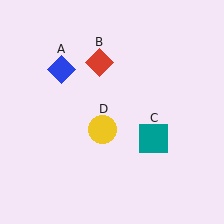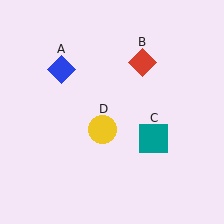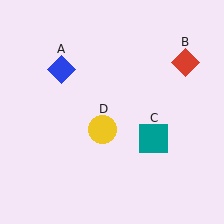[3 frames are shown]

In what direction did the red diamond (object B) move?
The red diamond (object B) moved right.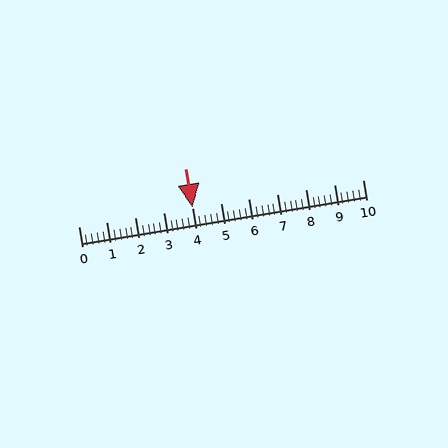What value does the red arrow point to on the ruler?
The red arrow points to approximately 4.0.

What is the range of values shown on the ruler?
The ruler shows values from 0 to 10.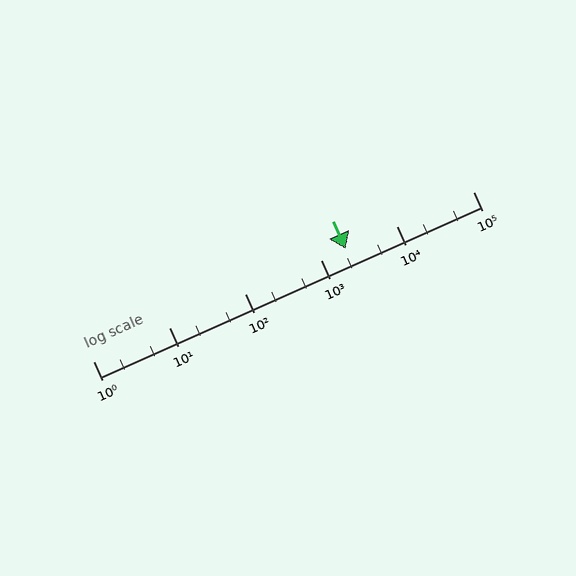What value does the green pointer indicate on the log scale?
The pointer indicates approximately 2100.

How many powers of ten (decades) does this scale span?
The scale spans 5 decades, from 1 to 100000.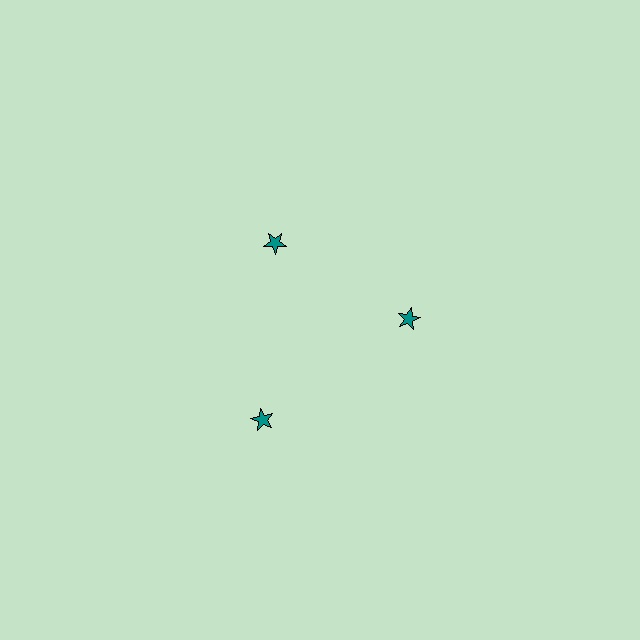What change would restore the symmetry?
The symmetry would be restored by moving it inward, back onto the ring so that all 3 stars sit at equal angles and equal distance from the center.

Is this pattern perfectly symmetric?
No. The 3 teal stars are arranged in a ring, but one element near the 7 o'clock position is pushed outward from the center, breaking the 3-fold rotational symmetry.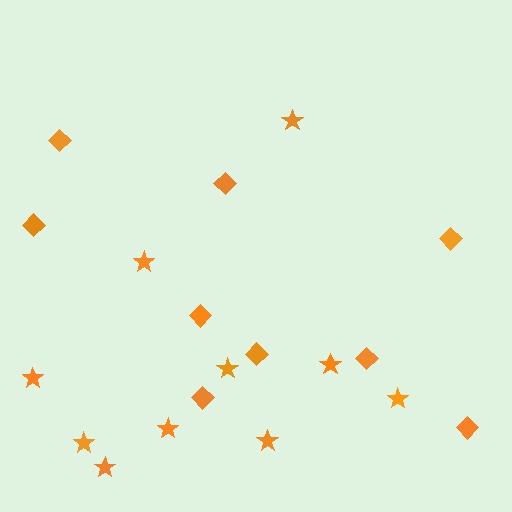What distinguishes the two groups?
There are 2 groups: one group of diamonds (9) and one group of stars (10).